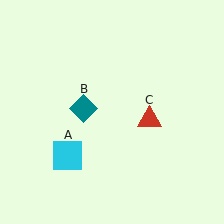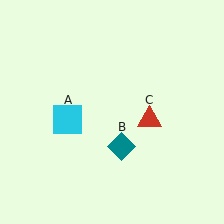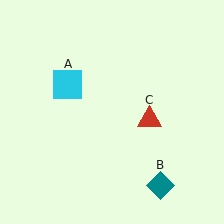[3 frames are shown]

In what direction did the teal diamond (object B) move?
The teal diamond (object B) moved down and to the right.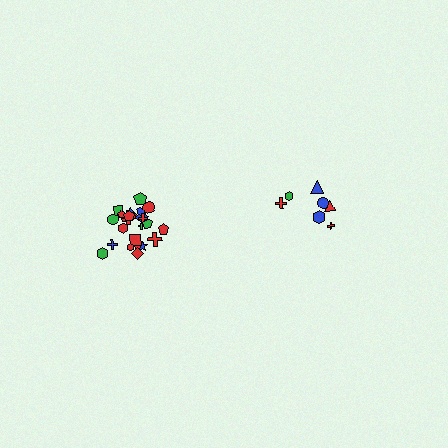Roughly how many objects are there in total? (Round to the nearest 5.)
Roughly 30 objects in total.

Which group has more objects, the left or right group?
The left group.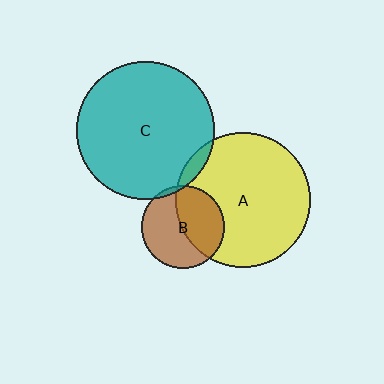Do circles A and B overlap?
Yes.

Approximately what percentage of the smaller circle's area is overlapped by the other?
Approximately 45%.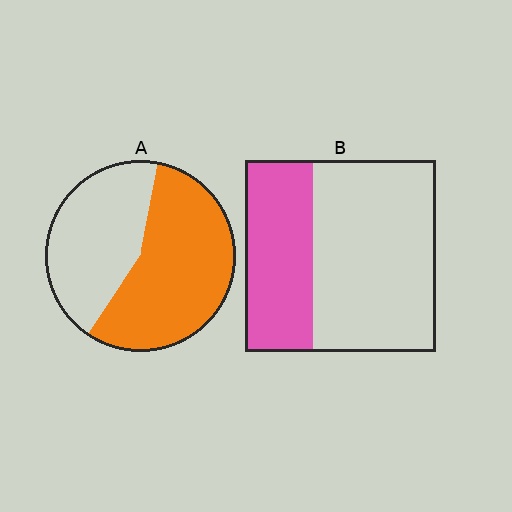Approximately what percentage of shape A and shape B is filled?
A is approximately 55% and B is approximately 35%.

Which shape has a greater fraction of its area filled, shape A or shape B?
Shape A.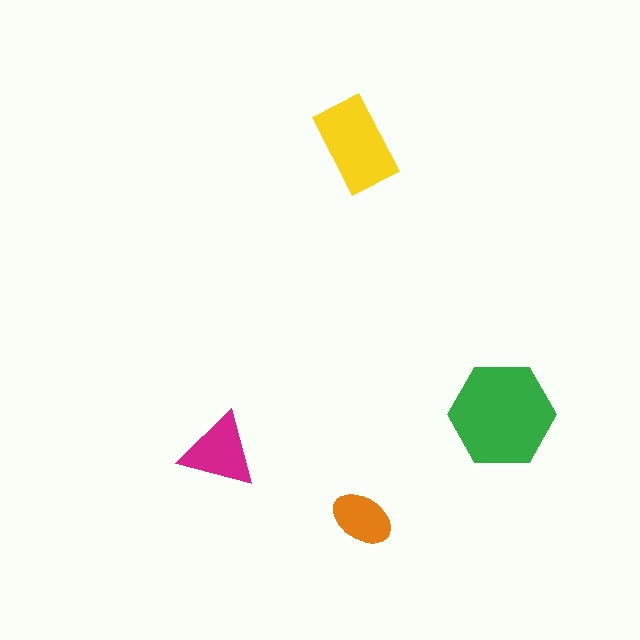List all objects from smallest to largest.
The orange ellipse, the magenta triangle, the yellow rectangle, the green hexagon.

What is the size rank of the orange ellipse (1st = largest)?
4th.